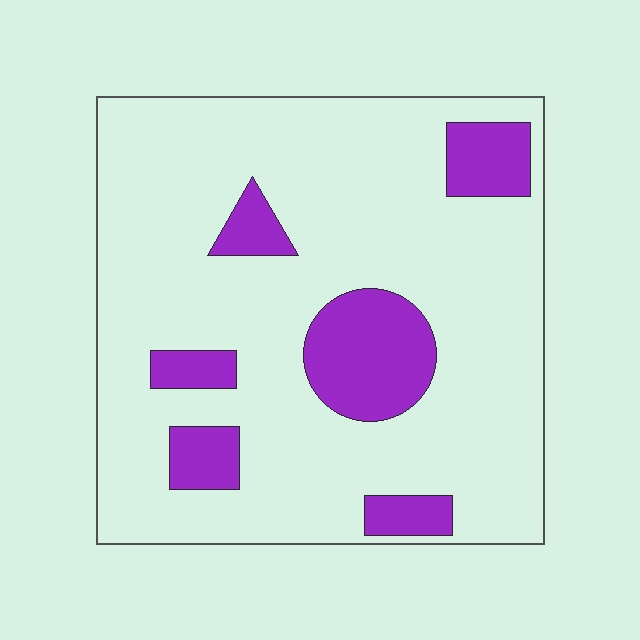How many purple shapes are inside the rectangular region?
6.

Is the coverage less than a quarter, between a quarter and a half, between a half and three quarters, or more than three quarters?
Less than a quarter.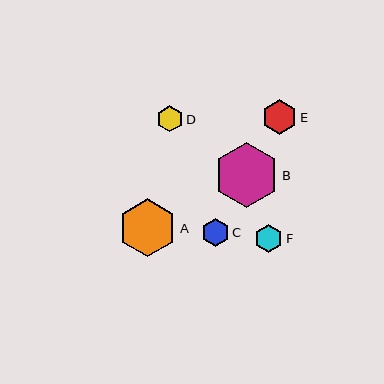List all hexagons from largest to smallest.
From largest to smallest: B, A, E, C, F, D.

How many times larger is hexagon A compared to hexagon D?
Hexagon A is approximately 2.2 times the size of hexagon D.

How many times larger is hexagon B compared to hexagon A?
Hexagon B is approximately 1.1 times the size of hexagon A.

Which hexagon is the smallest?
Hexagon D is the smallest with a size of approximately 26 pixels.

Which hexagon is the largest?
Hexagon B is the largest with a size of approximately 65 pixels.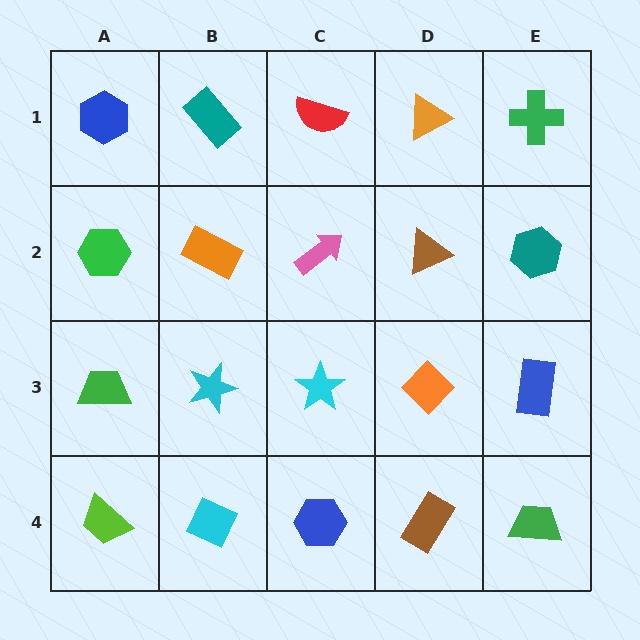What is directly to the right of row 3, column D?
A blue rectangle.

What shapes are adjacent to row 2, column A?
A blue hexagon (row 1, column A), a green trapezoid (row 3, column A), an orange rectangle (row 2, column B).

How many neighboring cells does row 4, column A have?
2.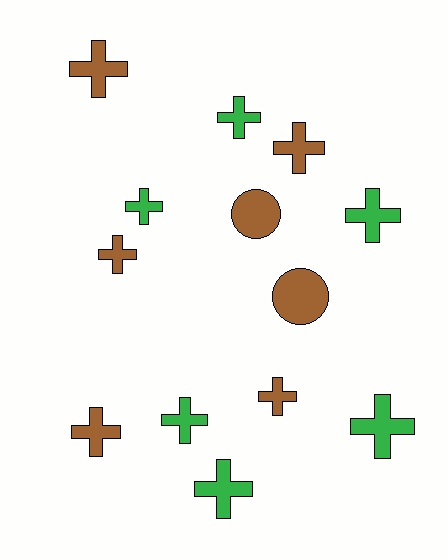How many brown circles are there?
There are 2 brown circles.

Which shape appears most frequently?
Cross, with 11 objects.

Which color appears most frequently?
Brown, with 7 objects.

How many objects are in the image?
There are 13 objects.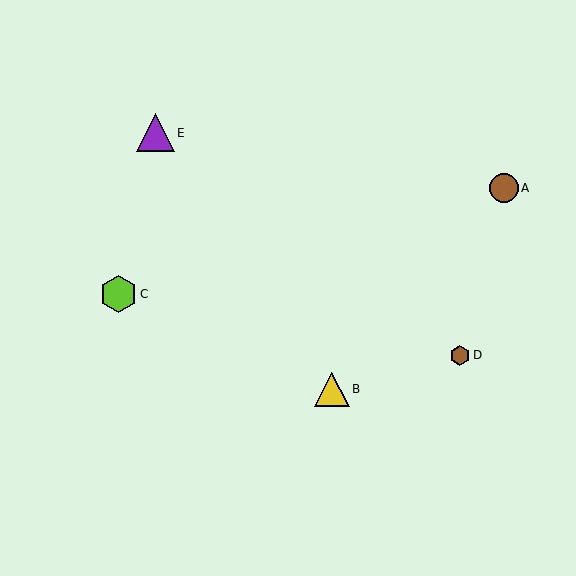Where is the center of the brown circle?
The center of the brown circle is at (504, 188).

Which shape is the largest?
The purple triangle (labeled E) is the largest.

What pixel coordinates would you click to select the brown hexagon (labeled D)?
Click at (460, 355) to select the brown hexagon D.